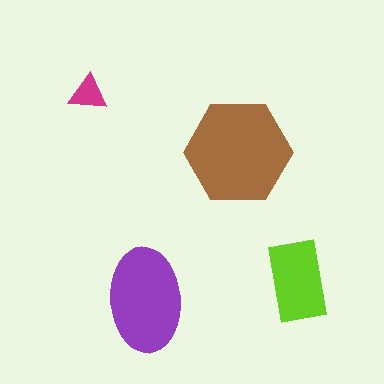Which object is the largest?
The brown hexagon.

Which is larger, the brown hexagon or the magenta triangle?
The brown hexagon.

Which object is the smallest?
The magenta triangle.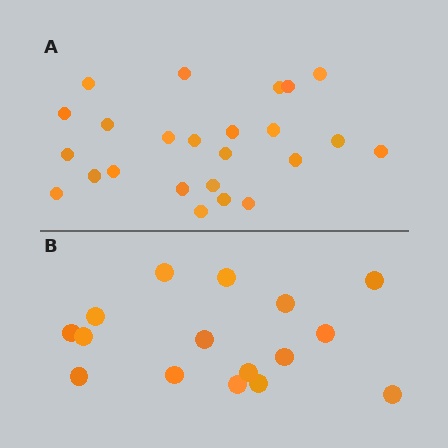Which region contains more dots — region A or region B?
Region A (the top region) has more dots.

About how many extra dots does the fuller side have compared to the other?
Region A has roughly 8 or so more dots than region B.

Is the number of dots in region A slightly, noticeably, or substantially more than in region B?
Region A has substantially more. The ratio is roughly 1.5 to 1.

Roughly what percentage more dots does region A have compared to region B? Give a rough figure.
About 50% more.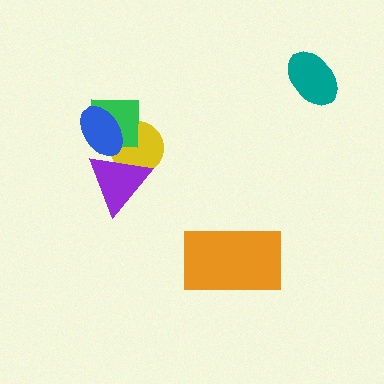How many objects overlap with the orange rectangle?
0 objects overlap with the orange rectangle.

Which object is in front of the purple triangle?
The blue ellipse is in front of the purple triangle.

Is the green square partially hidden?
Yes, it is partially covered by another shape.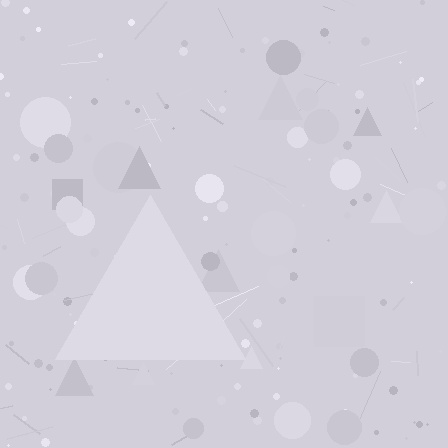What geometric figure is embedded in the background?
A triangle is embedded in the background.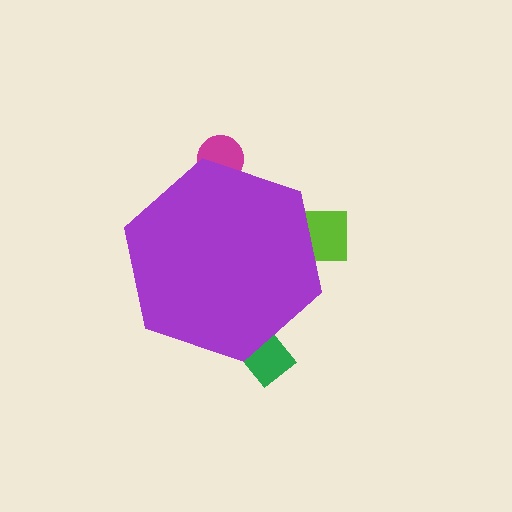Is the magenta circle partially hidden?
Yes, the magenta circle is partially hidden behind the purple hexagon.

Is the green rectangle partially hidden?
Yes, the green rectangle is partially hidden behind the purple hexagon.